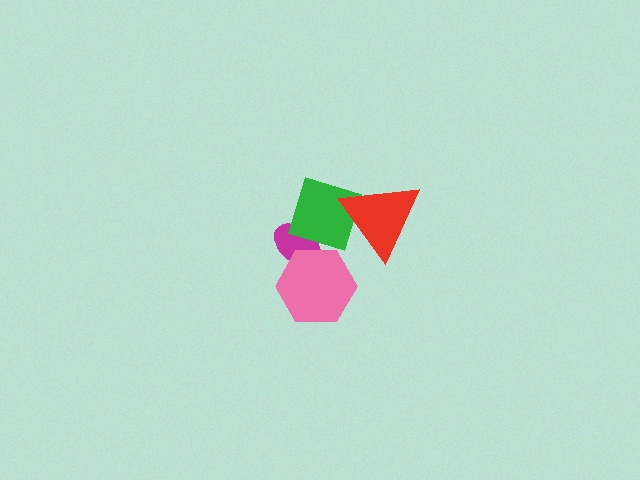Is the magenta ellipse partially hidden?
Yes, it is partially covered by another shape.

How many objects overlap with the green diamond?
3 objects overlap with the green diamond.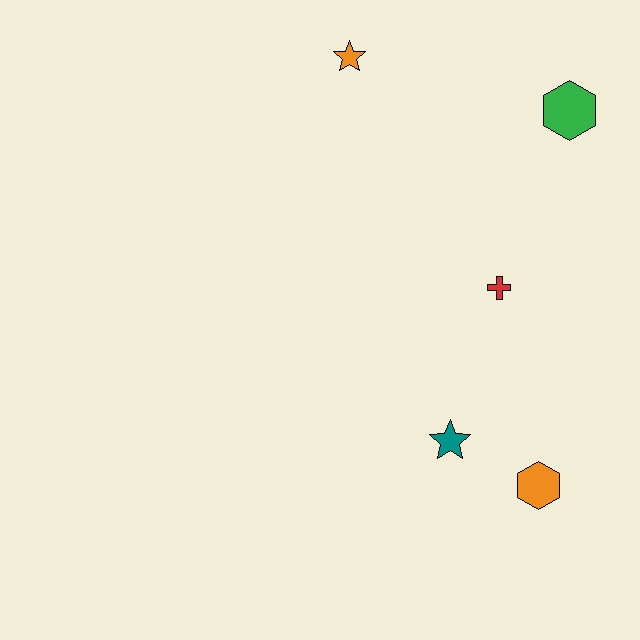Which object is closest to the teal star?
The orange hexagon is closest to the teal star.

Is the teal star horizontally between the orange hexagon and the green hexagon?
No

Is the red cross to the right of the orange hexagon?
No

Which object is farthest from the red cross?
The orange star is farthest from the red cross.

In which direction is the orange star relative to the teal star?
The orange star is above the teal star.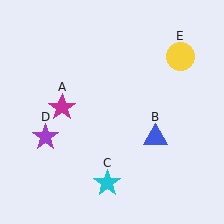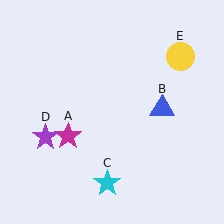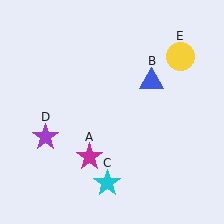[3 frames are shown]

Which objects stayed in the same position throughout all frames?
Cyan star (object C) and purple star (object D) and yellow circle (object E) remained stationary.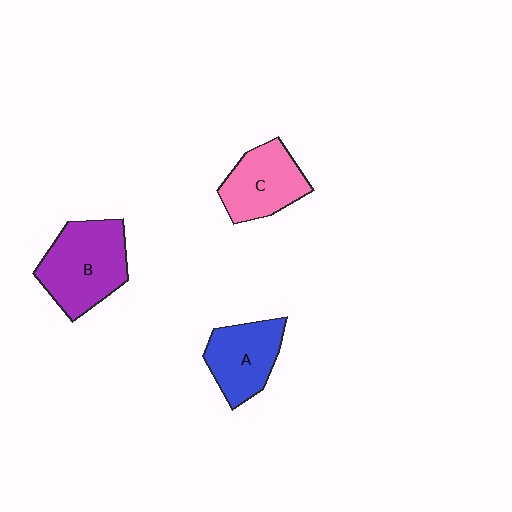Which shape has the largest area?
Shape B (purple).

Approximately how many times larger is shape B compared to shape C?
Approximately 1.3 times.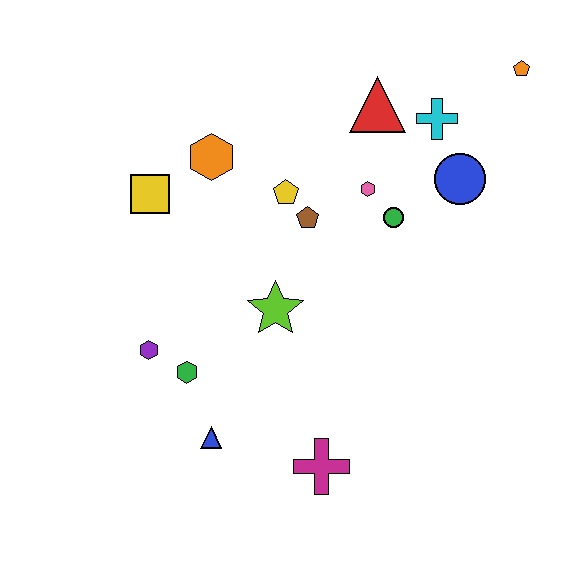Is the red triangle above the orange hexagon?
Yes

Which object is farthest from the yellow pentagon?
The magenta cross is farthest from the yellow pentagon.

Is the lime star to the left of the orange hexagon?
No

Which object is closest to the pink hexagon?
The green circle is closest to the pink hexagon.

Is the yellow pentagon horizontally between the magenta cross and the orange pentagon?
No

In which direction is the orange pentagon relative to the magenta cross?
The orange pentagon is above the magenta cross.